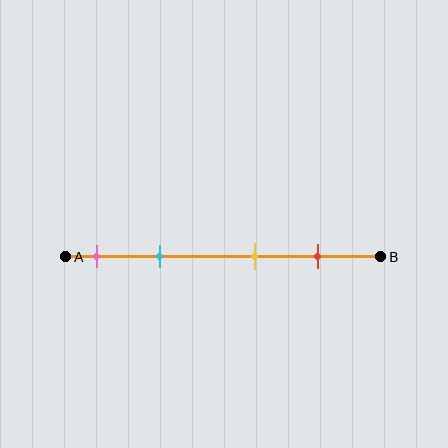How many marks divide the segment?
There are 4 marks dividing the segment.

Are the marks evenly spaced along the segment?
No, the marks are not evenly spaced.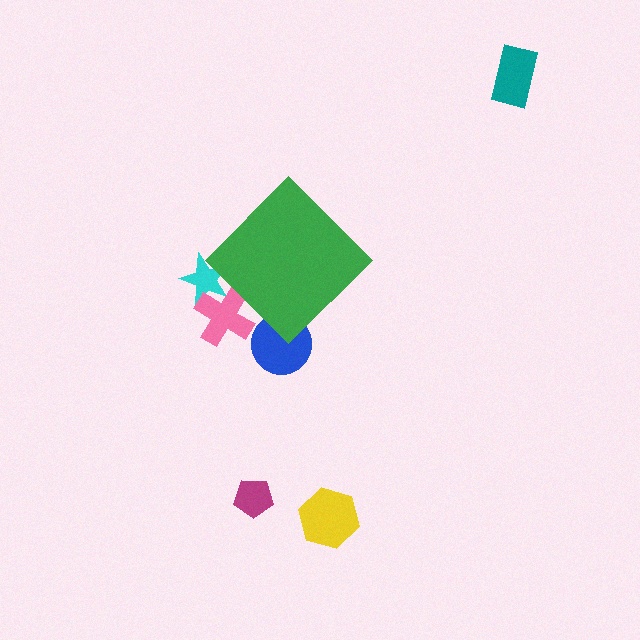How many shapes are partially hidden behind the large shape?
3 shapes are partially hidden.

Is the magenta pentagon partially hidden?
No, the magenta pentagon is fully visible.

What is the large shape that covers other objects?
A green diamond.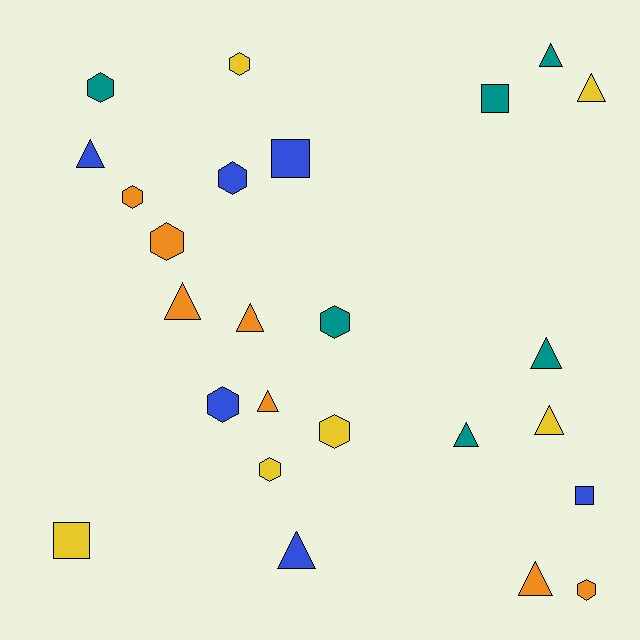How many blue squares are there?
There are 2 blue squares.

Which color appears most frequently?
Orange, with 7 objects.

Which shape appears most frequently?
Triangle, with 11 objects.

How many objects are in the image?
There are 25 objects.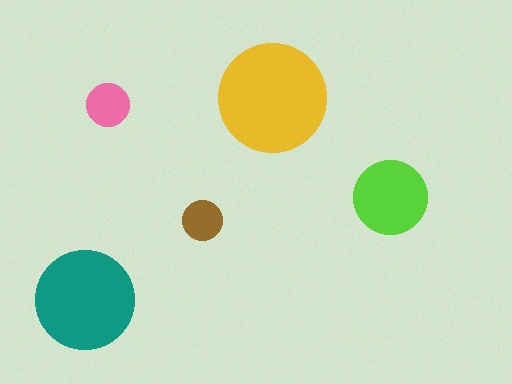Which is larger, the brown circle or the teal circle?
The teal one.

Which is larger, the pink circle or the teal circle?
The teal one.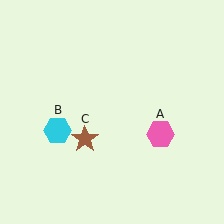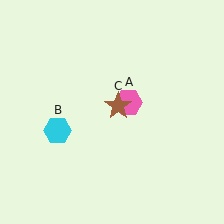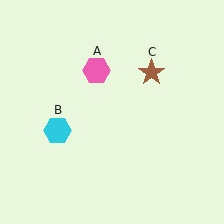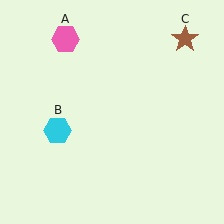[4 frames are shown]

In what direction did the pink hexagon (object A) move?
The pink hexagon (object A) moved up and to the left.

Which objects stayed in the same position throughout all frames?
Cyan hexagon (object B) remained stationary.